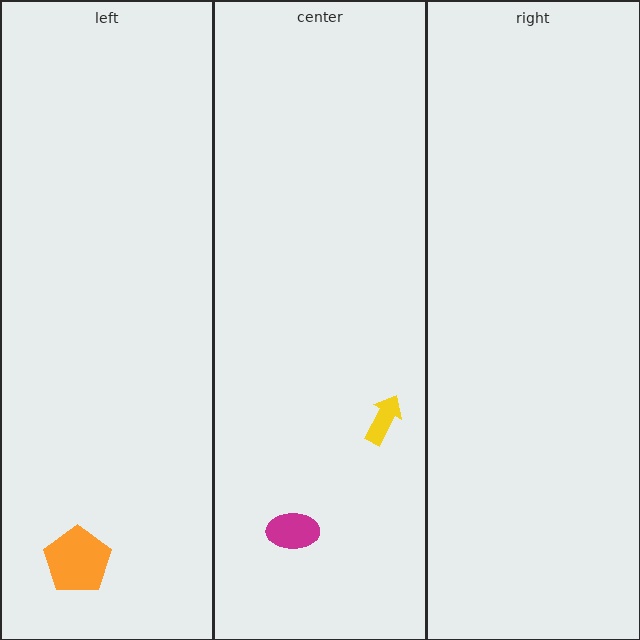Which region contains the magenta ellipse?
The center region.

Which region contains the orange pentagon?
The left region.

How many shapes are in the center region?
2.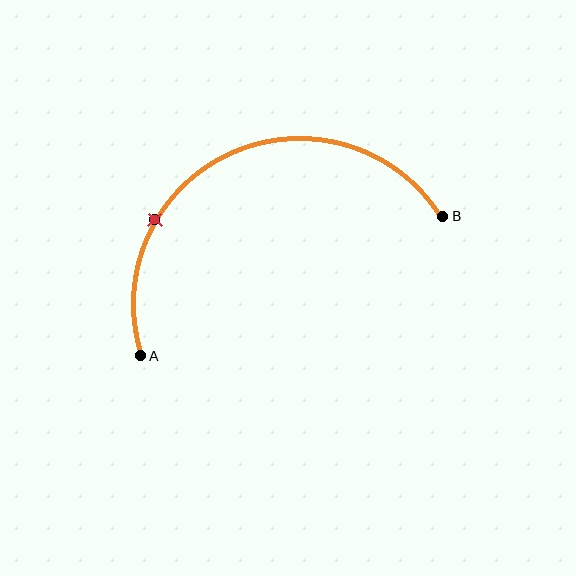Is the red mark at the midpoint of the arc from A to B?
No. The red mark lies on the arc but is closer to endpoint A. The arc midpoint would be at the point on the curve equidistant along the arc from both A and B.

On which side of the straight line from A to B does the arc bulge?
The arc bulges above the straight line connecting A and B.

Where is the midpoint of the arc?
The arc midpoint is the point on the curve farthest from the straight line joining A and B. It sits above that line.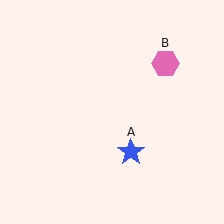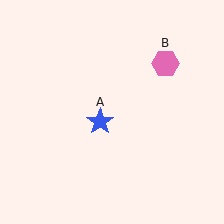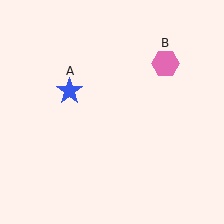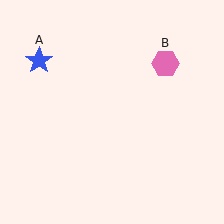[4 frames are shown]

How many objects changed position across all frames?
1 object changed position: blue star (object A).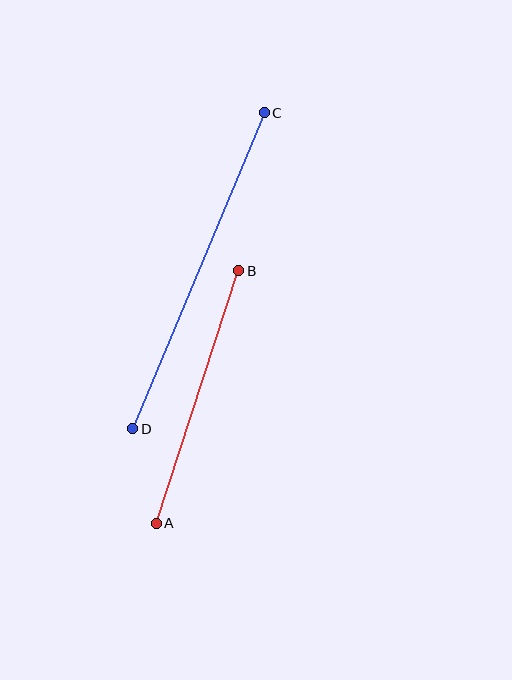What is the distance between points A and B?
The distance is approximately 266 pixels.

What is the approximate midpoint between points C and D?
The midpoint is at approximately (199, 271) pixels.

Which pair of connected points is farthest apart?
Points C and D are farthest apart.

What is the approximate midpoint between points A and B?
The midpoint is at approximately (197, 397) pixels.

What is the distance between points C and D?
The distance is approximately 342 pixels.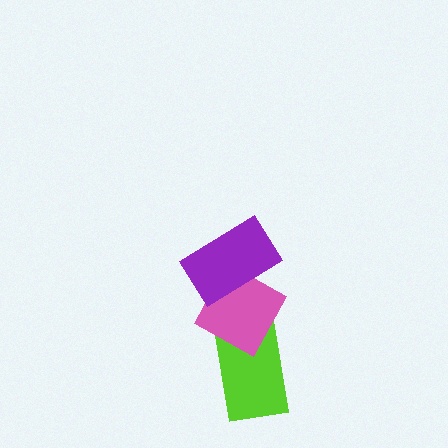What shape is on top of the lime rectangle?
The pink diamond is on top of the lime rectangle.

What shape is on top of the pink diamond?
The purple rectangle is on top of the pink diamond.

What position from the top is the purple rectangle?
The purple rectangle is 1st from the top.